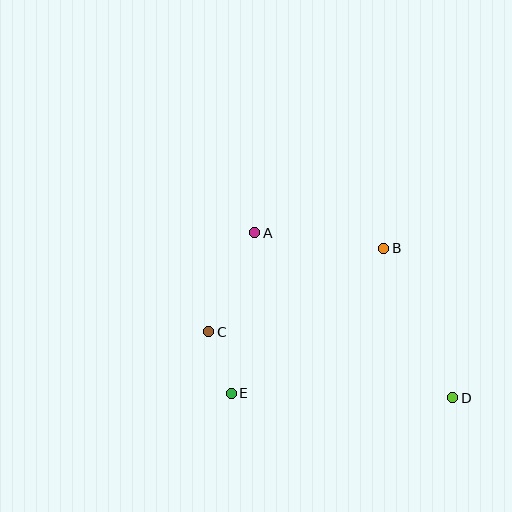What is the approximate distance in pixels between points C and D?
The distance between C and D is approximately 253 pixels.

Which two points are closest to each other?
Points C and E are closest to each other.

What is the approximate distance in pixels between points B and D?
The distance between B and D is approximately 165 pixels.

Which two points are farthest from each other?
Points A and D are farthest from each other.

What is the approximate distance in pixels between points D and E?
The distance between D and E is approximately 222 pixels.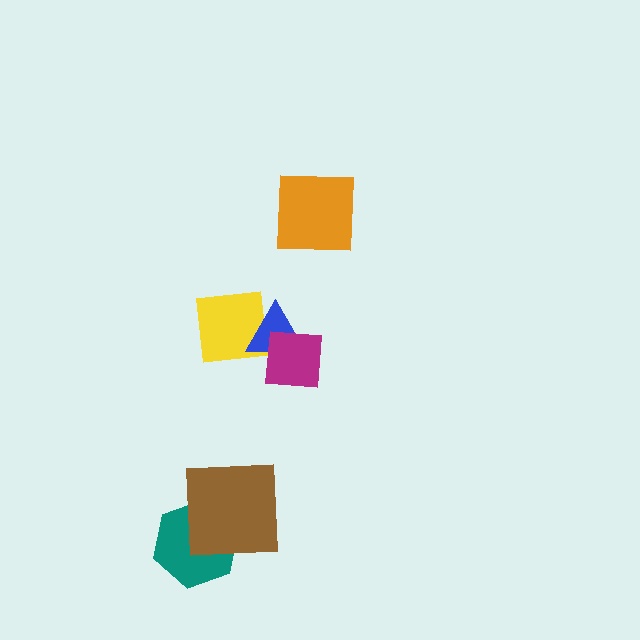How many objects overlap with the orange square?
0 objects overlap with the orange square.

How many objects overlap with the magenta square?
1 object overlaps with the magenta square.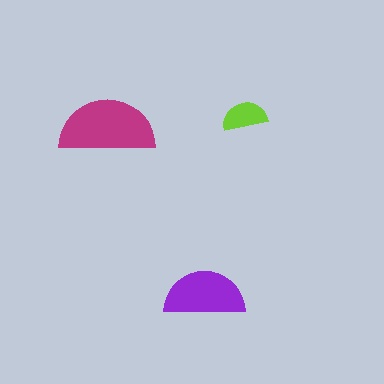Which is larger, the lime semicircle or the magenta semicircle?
The magenta one.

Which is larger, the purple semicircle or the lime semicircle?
The purple one.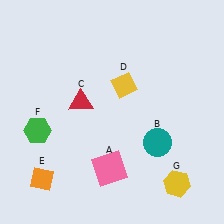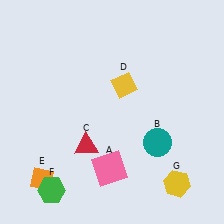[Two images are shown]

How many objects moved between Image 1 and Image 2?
2 objects moved between the two images.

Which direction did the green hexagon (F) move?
The green hexagon (F) moved down.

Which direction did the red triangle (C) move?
The red triangle (C) moved down.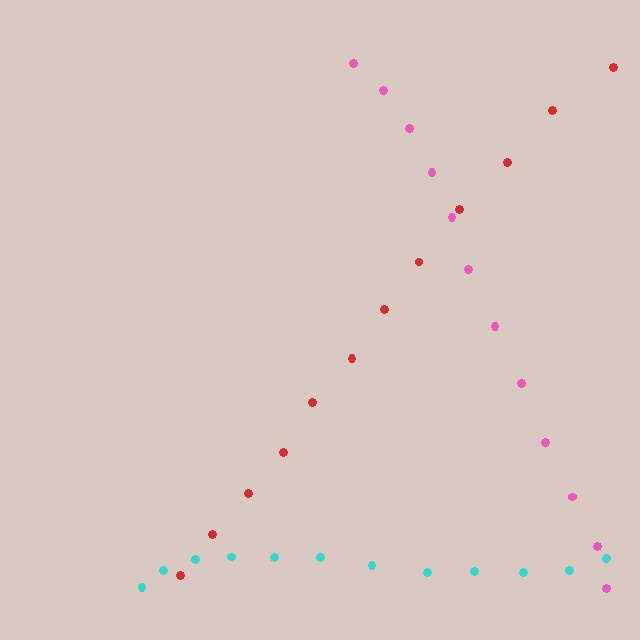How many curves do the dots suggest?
There are 3 distinct paths.